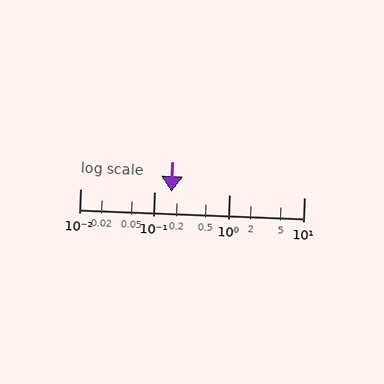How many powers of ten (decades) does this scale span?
The scale spans 3 decades, from 0.01 to 10.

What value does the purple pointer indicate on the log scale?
The pointer indicates approximately 0.17.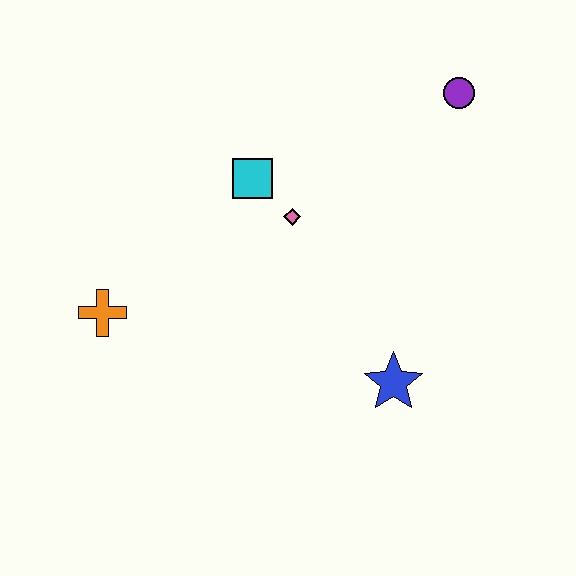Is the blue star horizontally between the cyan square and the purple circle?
Yes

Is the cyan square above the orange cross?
Yes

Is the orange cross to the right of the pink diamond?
No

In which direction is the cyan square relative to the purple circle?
The cyan square is to the left of the purple circle.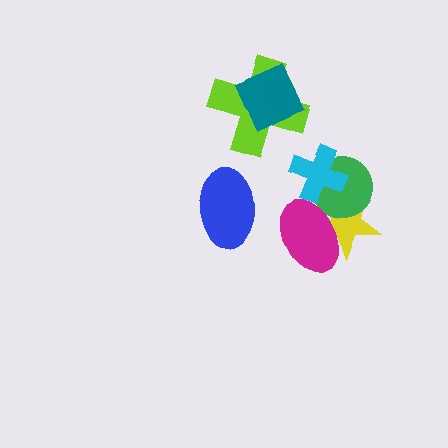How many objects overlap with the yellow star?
3 objects overlap with the yellow star.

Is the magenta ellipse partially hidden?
No, no other shape covers it.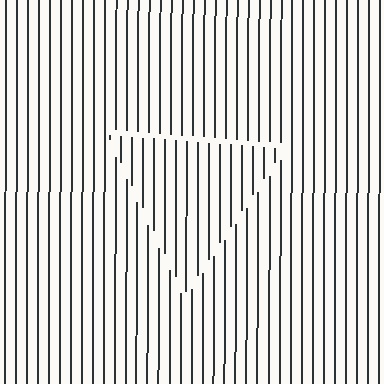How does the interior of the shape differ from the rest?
The interior of the shape contains the same grating, shifted by half a period — the contour is defined by the phase discontinuity where line-ends from the inner and outer gratings abut.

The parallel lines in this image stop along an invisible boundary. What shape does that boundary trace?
An illusory triangle. The interior of the shape contains the same grating, shifted by half a period — the contour is defined by the phase discontinuity where line-ends from the inner and outer gratings abut.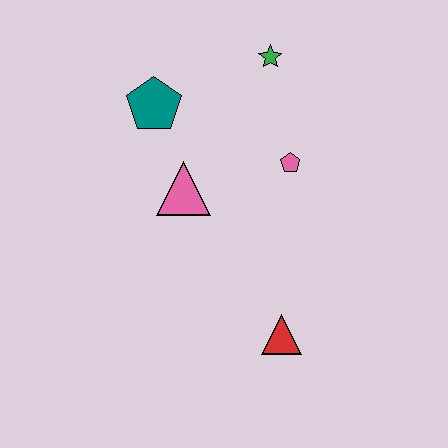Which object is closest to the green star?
The pink pentagon is closest to the green star.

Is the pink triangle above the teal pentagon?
No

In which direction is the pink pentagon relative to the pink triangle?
The pink pentagon is to the right of the pink triangle.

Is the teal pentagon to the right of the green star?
No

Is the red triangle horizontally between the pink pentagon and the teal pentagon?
Yes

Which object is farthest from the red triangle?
The green star is farthest from the red triangle.